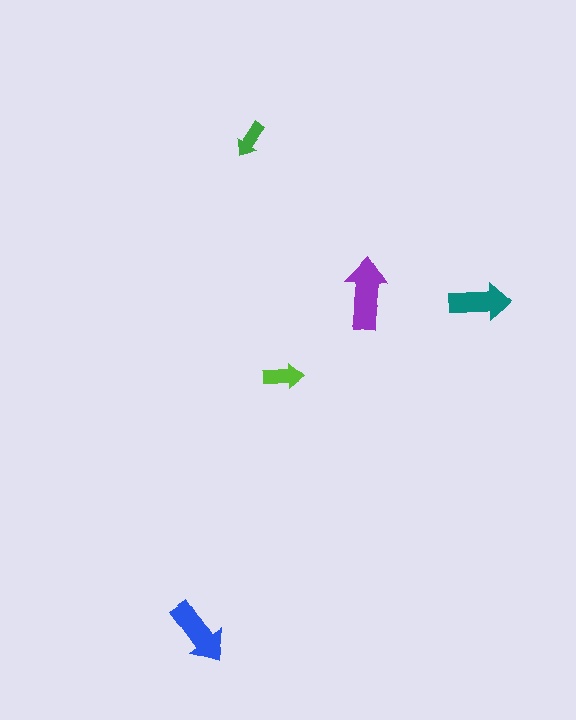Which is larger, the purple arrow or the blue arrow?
The purple one.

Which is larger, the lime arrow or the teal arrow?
The teal one.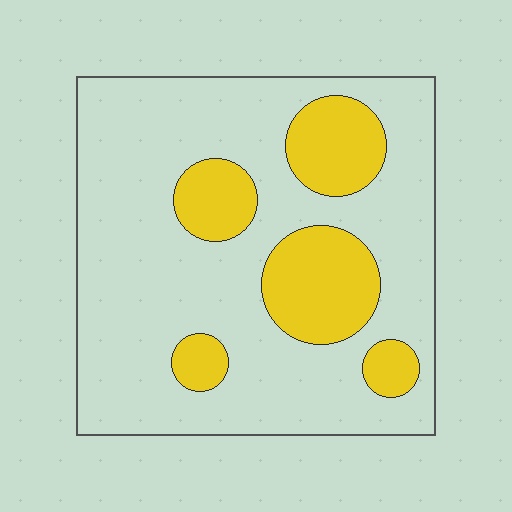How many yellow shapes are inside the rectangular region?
5.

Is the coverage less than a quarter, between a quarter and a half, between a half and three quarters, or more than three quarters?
Less than a quarter.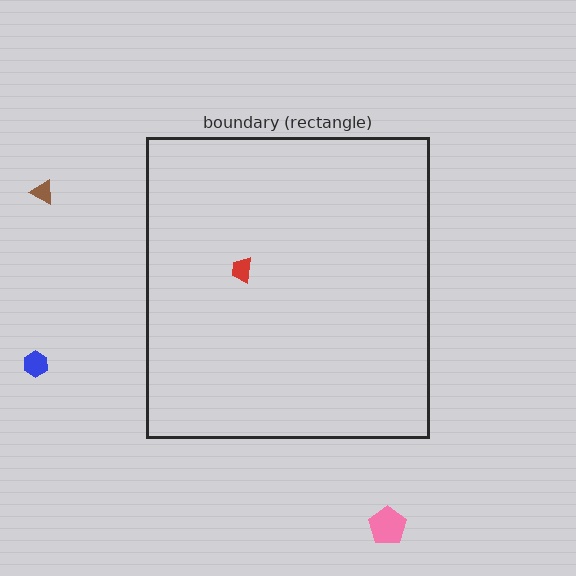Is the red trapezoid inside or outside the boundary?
Inside.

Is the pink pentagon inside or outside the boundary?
Outside.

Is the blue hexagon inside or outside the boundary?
Outside.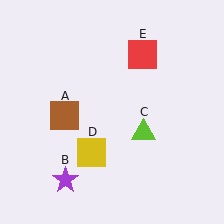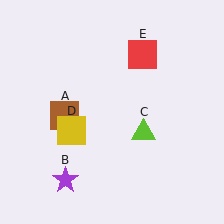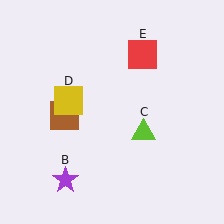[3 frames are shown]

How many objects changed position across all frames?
1 object changed position: yellow square (object D).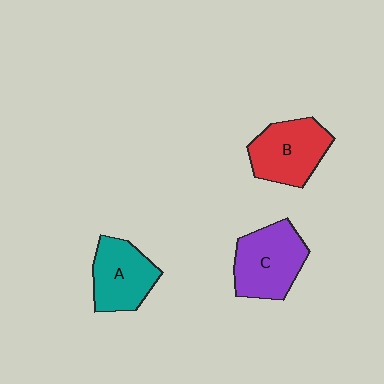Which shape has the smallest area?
Shape A (teal).